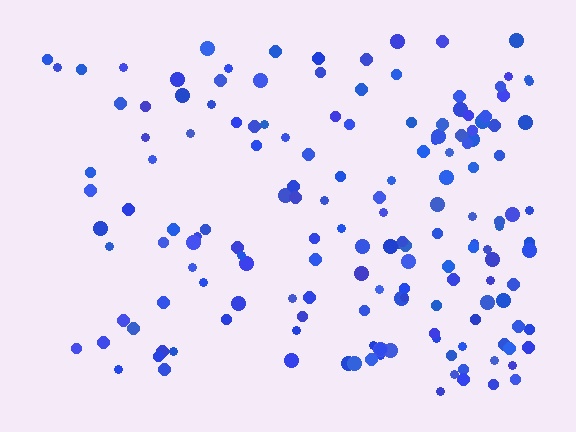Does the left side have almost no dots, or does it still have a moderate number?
Still a moderate number, just noticeably fewer than the right.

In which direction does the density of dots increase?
From left to right, with the right side densest.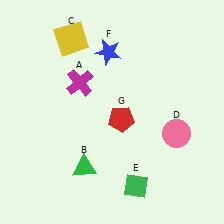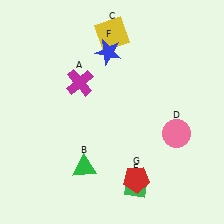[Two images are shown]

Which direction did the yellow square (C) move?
The yellow square (C) moved right.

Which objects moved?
The objects that moved are: the yellow square (C), the red pentagon (G).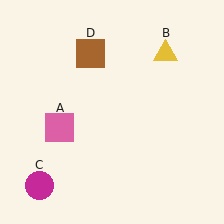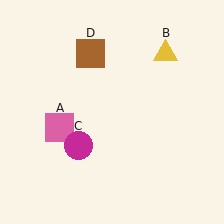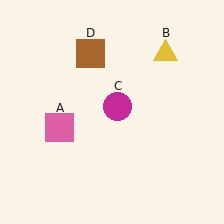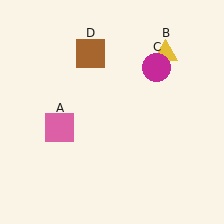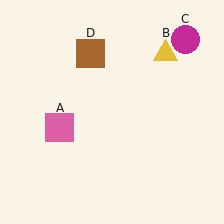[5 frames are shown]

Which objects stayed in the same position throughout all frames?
Pink square (object A) and yellow triangle (object B) and brown square (object D) remained stationary.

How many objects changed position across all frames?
1 object changed position: magenta circle (object C).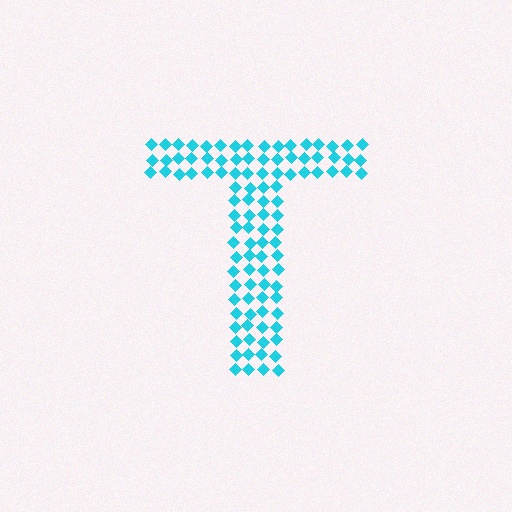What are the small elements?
The small elements are diamonds.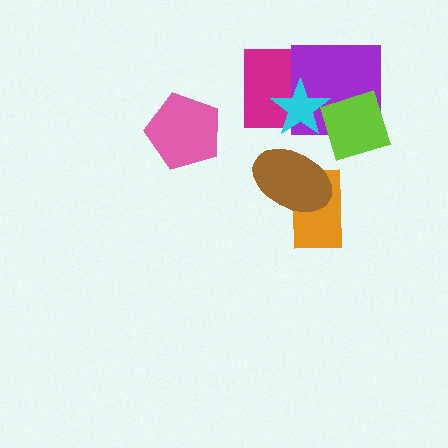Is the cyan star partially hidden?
Yes, it is partially covered by another shape.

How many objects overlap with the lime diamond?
2 objects overlap with the lime diamond.